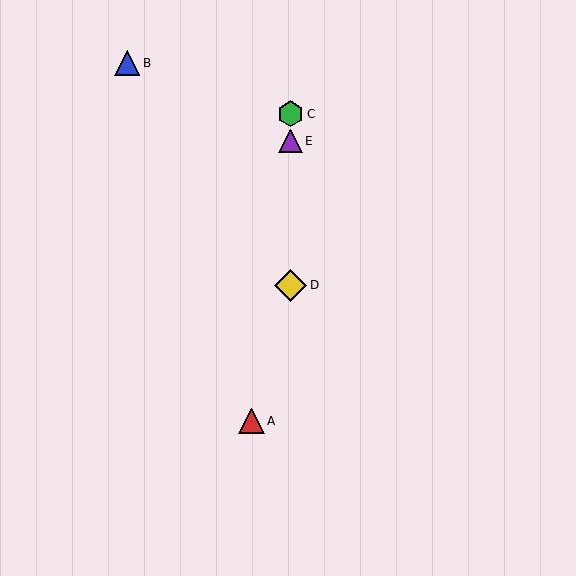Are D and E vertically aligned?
Yes, both are at x≈290.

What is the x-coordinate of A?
Object A is at x≈252.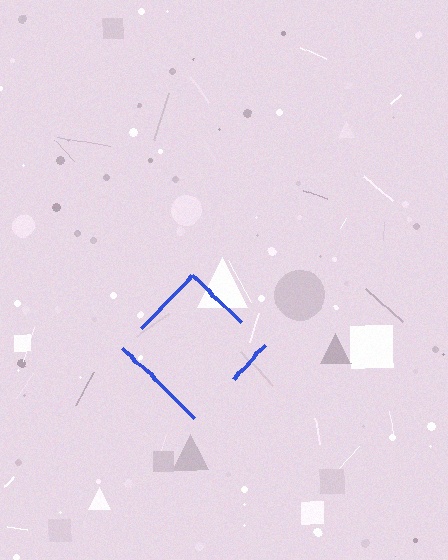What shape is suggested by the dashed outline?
The dashed outline suggests a diamond.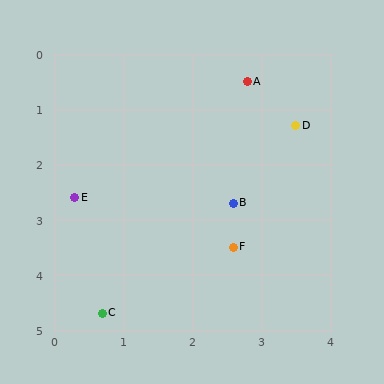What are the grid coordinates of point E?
Point E is at approximately (0.3, 2.6).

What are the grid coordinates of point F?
Point F is at approximately (2.6, 3.5).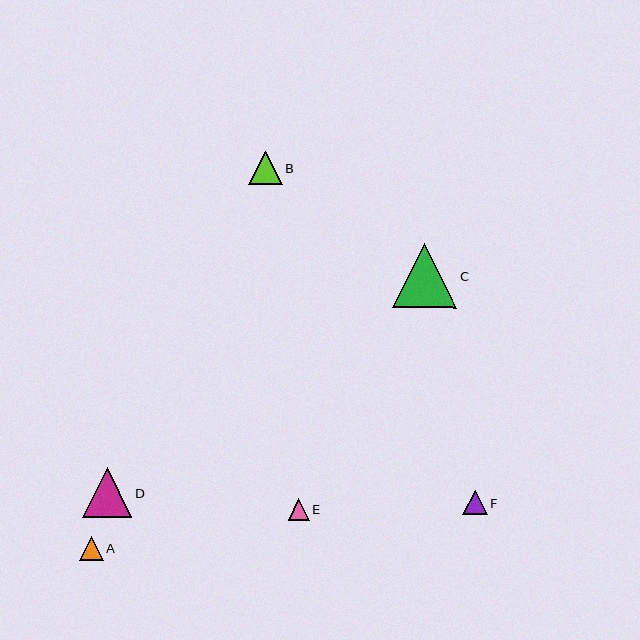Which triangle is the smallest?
Triangle E is the smallest with a size of approximately 21 pixels.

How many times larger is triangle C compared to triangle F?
Triangle C is approximately 2.7 times the size of triangle F.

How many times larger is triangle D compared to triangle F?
Triangle D is approximately 2.0 times the size of triangle F.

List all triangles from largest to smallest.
From largest to smallest: C, D, B, F, A, E.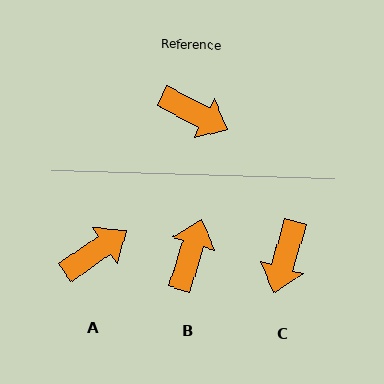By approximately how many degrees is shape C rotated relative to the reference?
Approximately 79 degrees clockwise.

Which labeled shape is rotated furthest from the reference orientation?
B, about 100 degrees away.